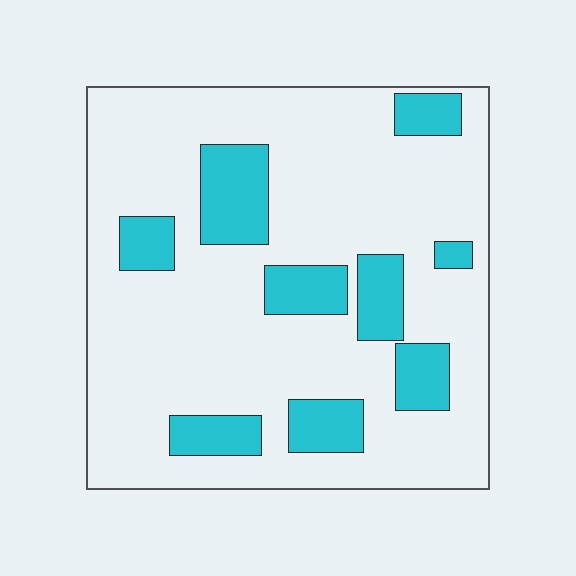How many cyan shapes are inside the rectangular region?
9.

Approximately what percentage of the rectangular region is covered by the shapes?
Approximately 20%.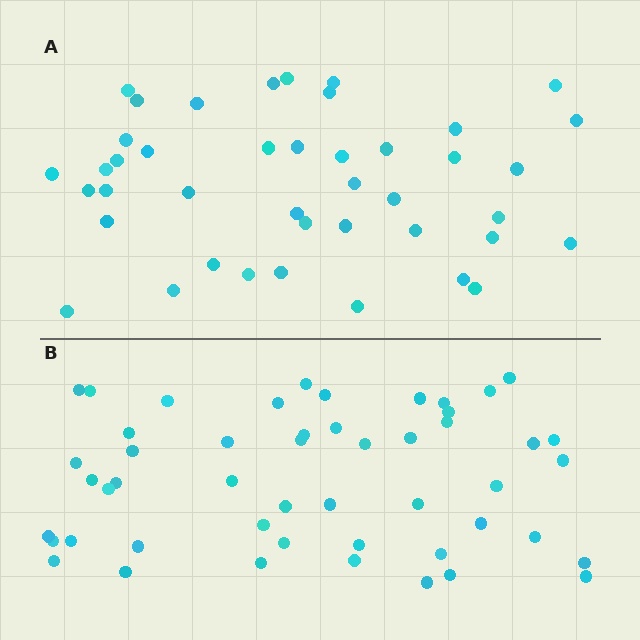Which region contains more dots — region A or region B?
Region B (the bottom region) has more dots.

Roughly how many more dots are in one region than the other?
Region B has roughly 8 or so more dots than region A.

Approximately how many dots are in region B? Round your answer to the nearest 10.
About 50 dots.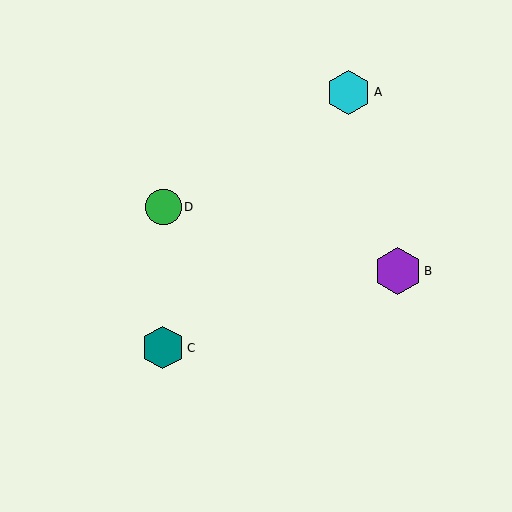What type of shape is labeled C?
Shape C is a teal hexagon.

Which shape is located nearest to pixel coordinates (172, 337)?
The teal hexagon (labeled C) at (163, 348) is nearest to that location.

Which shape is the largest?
The purple hexagon (labeled B) is the largest.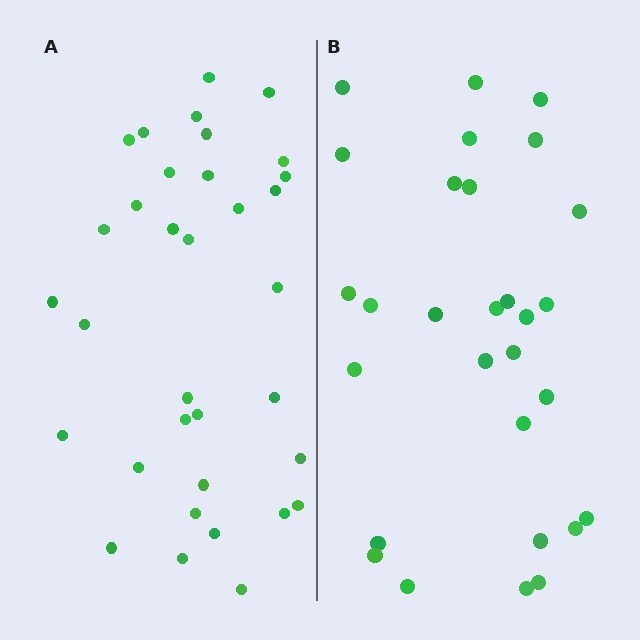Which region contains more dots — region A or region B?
Region A (the left region) has more dots.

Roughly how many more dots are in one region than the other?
Region A has about 5 more dots than region B.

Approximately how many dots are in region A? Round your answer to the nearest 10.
About 30 dots. (The exact count is 34, which rounds to 30.)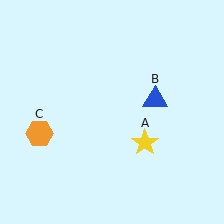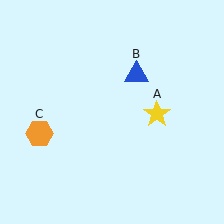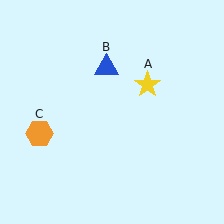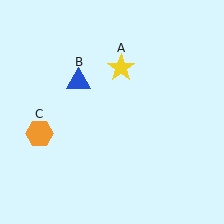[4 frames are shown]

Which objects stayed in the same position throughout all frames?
Orange hexagon (object C) remained stationary.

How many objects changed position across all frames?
2 objects changed position: yellow star (object A), blue triangle (object B).